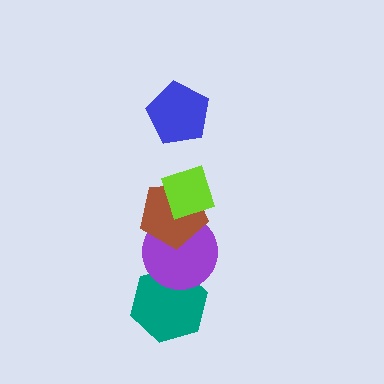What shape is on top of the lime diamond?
The blue pentagon is on top of the lime diamond.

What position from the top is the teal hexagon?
The teal hexagon is 5th from the top.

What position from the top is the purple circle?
The purple circle is 4th from the top.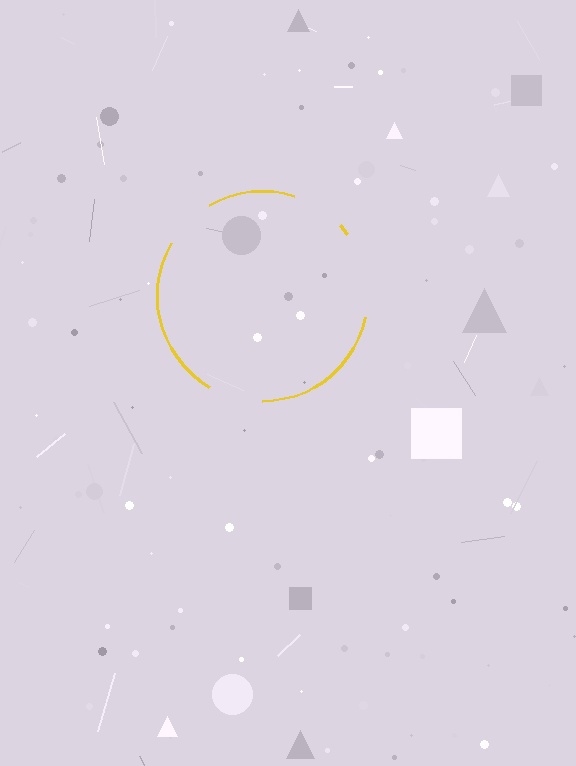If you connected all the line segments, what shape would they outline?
They would outline a circle.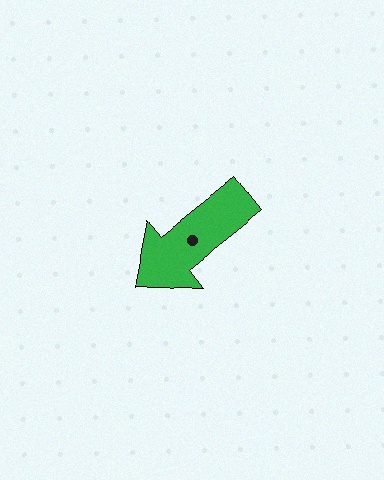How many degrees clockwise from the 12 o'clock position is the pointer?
Approximately 231 degrees.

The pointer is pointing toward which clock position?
Roughly 8 o'clock.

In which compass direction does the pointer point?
Southwest.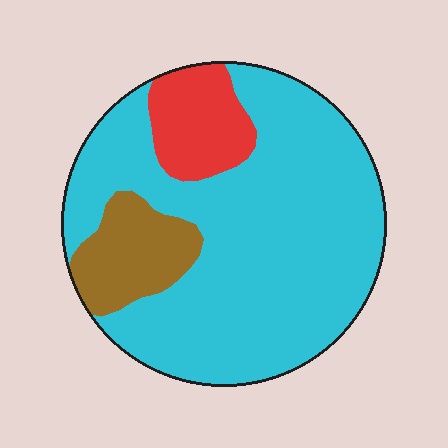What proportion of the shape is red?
Red takes up less than a sixth of the shape.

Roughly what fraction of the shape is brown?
Brown covers around 15% of the shape.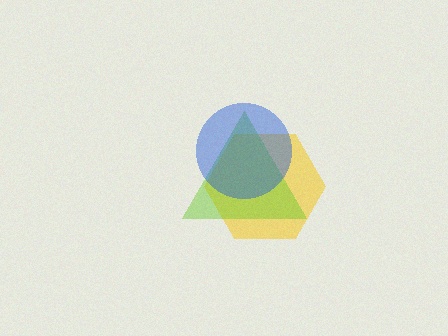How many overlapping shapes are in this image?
There are 3 overlapping shapes in the image.